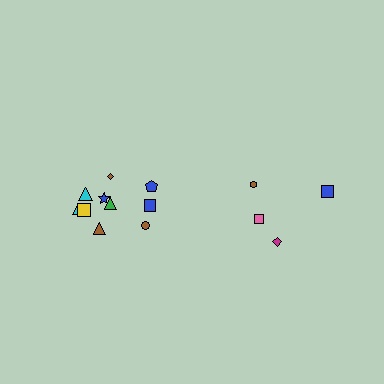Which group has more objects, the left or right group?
The left group.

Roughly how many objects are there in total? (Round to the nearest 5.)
Roughly 15 objects in total.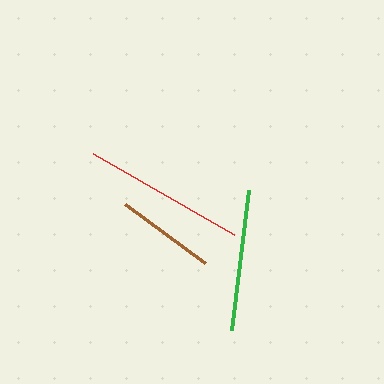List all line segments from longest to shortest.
From longest to shortest: red, green, brown.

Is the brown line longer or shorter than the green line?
The green line is longer than the brown line.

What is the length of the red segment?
The red segment is approximately 163 pixels long.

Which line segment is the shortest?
The brown line is the shortest at approximately 100 pixels.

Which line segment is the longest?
The red line is the longest at approximately 163 pixels.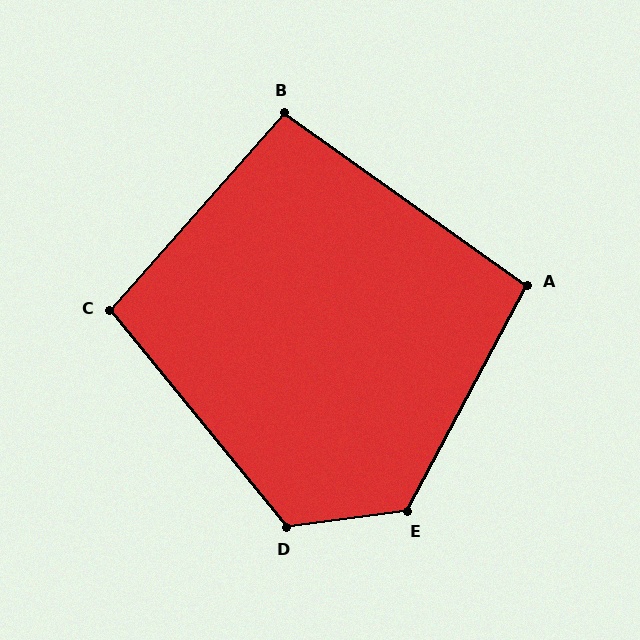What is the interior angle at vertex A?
Approximately 97 degrees (obtuse).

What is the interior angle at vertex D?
Approximately 121 degrees (obtuse).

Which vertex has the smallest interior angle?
B, at approximately 96 degrees.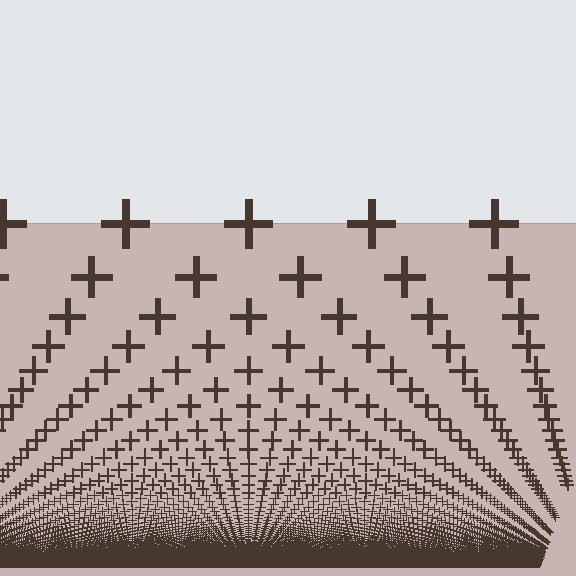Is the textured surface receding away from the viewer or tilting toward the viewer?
The surface appears to tilt toward the viewer. Texture elements get larger and sparser toward the top.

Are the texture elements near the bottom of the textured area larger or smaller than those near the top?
Smaller. The gradient is inverted — elements near the bottom are smaller and denser.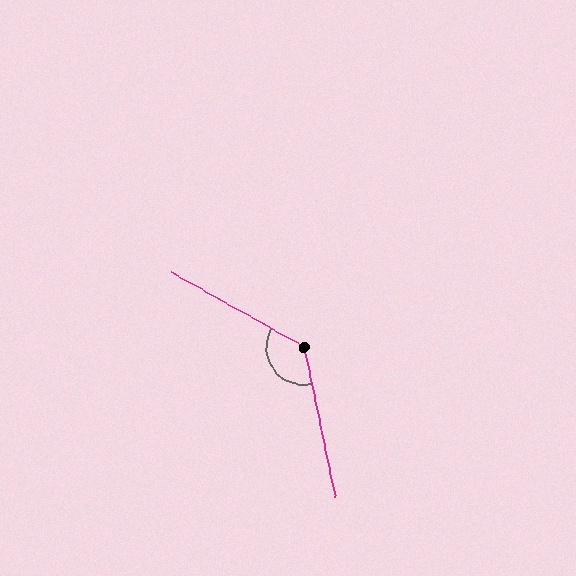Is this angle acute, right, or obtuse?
It is obtuse.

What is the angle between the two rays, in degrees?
Approximately 131 degrees.